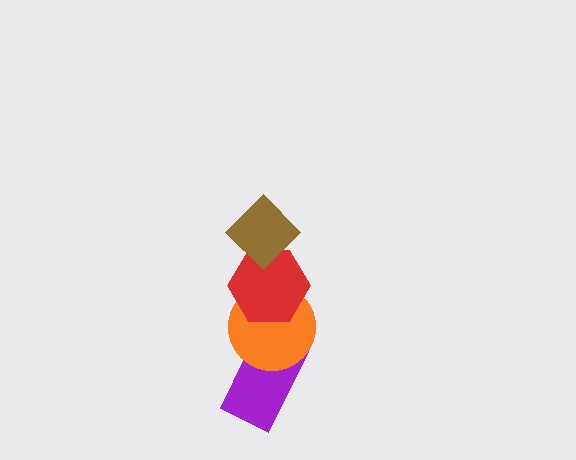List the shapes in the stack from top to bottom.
From top to bottom: the brown diamond, the red hexagon, the orange circle, the purple rectangle.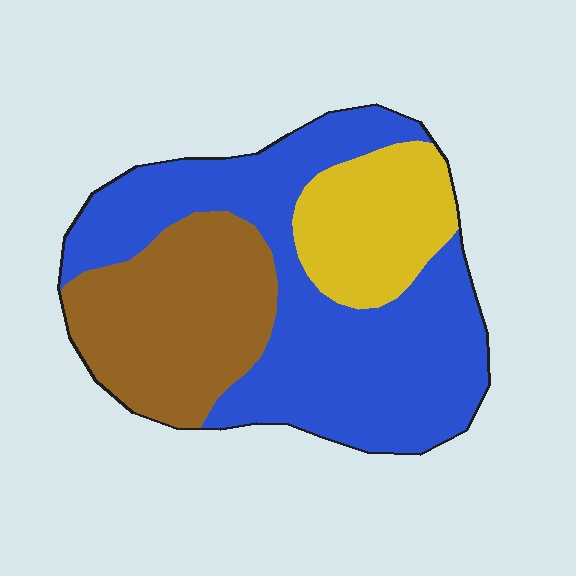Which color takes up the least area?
Yellow, at roughly 20%.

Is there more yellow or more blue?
Blue.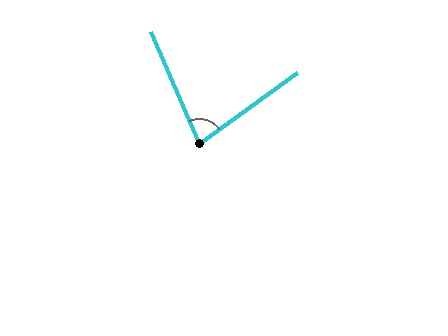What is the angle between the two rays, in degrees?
Approximately 78 degrees.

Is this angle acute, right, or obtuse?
It is acute.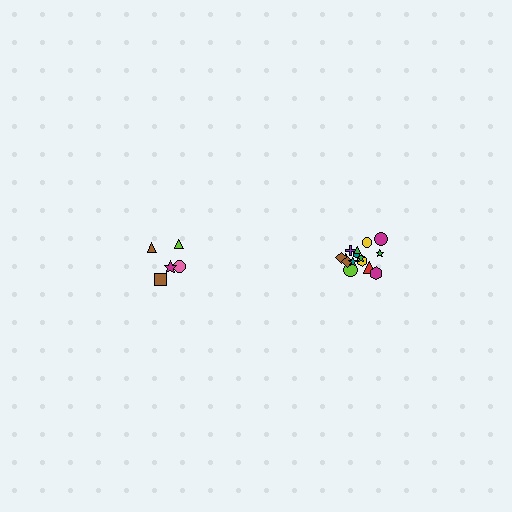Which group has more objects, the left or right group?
The right group.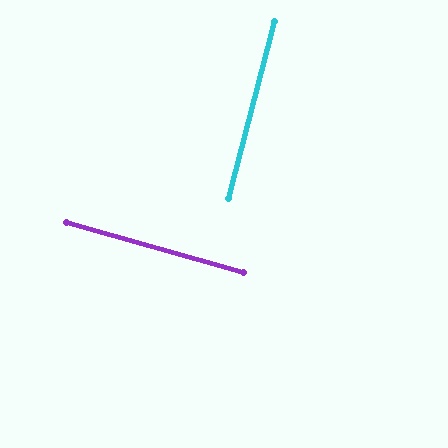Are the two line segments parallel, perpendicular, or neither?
Perpendicular — they meet at approximately 89°.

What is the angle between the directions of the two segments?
Approximately 89 degrees.